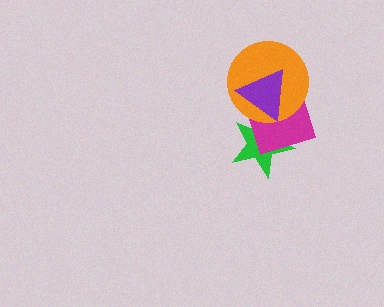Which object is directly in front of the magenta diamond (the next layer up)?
The orange circle is directly in front of the magenta diamond.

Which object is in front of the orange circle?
The purple triangle is in front of the orange circle.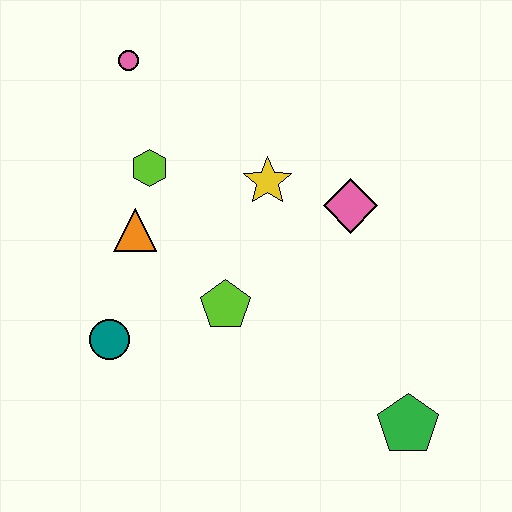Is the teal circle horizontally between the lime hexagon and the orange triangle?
No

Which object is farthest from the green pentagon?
The pink circle is farthest from the green pentagon.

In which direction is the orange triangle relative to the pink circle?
The orange triangle is below the pink circle.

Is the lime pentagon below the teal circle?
No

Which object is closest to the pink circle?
The lime hexagon is closest to the pink circle.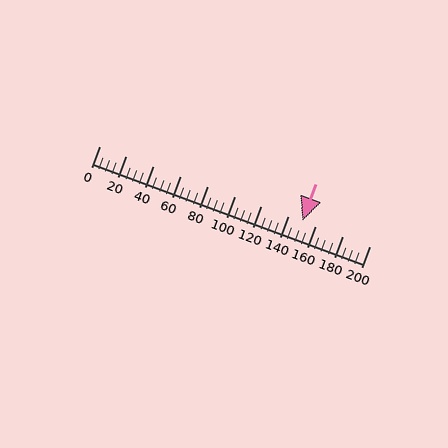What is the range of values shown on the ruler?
The ruler shows values from 0 to 200.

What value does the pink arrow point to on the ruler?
The pink arrow points to approximately 150.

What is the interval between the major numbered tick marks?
The major tick marks are spaced 20 units apart.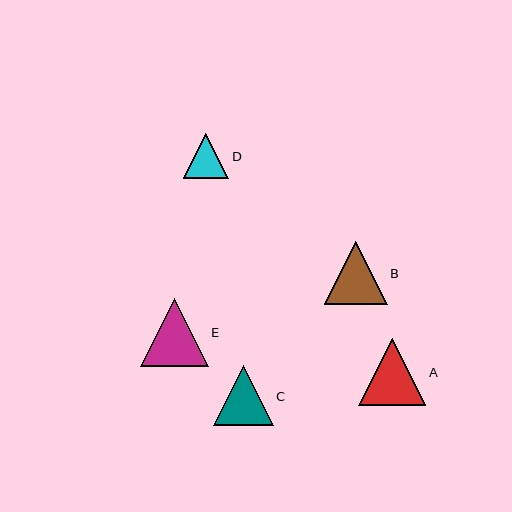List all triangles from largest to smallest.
From largest to smallest: E, A, B, C, D.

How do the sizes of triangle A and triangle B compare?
Triangle A and triangle B are approximately the same size.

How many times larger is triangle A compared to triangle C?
Triangle A is approximately 1.1 times the size of triangle C.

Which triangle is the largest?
Triangle E is the largest with a size of approximately 67 pixels.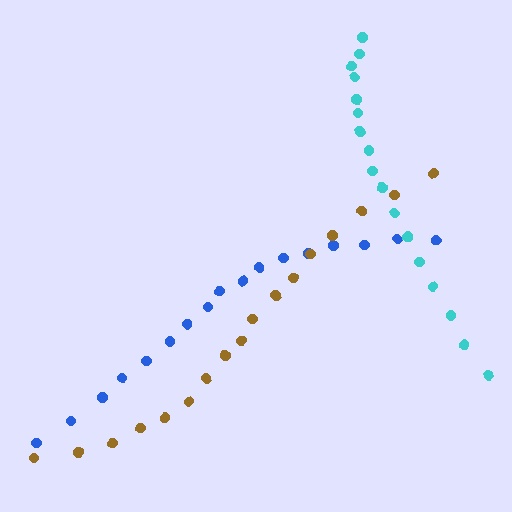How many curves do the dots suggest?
There are 3 distinct paths.